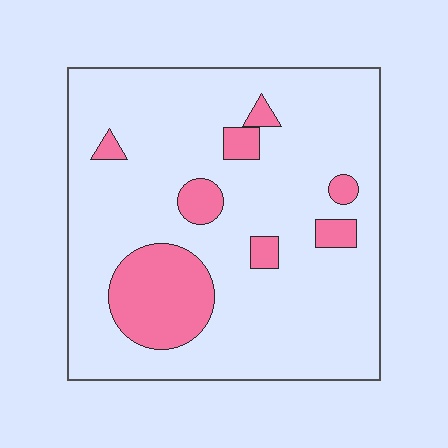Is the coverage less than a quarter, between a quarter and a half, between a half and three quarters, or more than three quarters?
Less than a quarter.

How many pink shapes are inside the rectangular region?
8.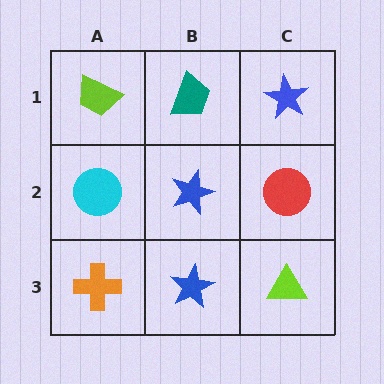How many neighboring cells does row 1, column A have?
2.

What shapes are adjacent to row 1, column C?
A red circle (row 2, column C), a teal trapezoid (row 1, column B).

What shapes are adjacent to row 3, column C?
A red circle (row 2, column C), a blue star (row 3, column B).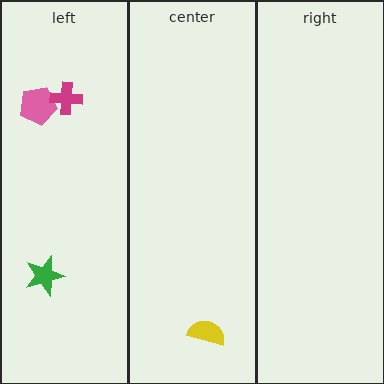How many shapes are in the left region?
3.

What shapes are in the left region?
The pink pentagon, the green star, the magenta cross.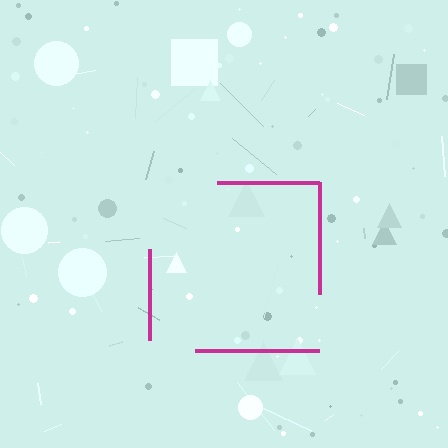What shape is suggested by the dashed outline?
The dashed outline suggests a square.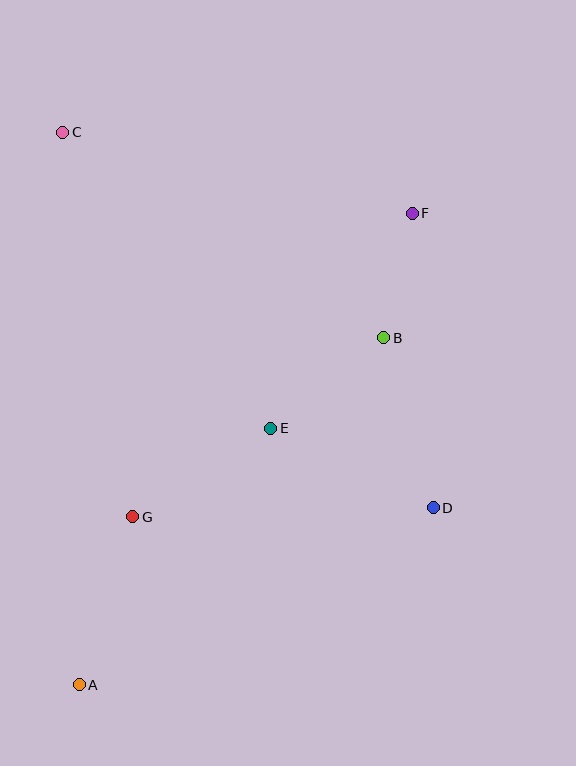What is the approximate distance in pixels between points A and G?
The distance between A and G is approximately 176 pixels.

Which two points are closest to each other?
Points B and F are closest to each other.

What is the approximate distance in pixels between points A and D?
The distance between A and D is approximately 396 pixels.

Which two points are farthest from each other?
Points A and F are farthest from each other.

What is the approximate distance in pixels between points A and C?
The distance between A and C is approximately 553 pixels.